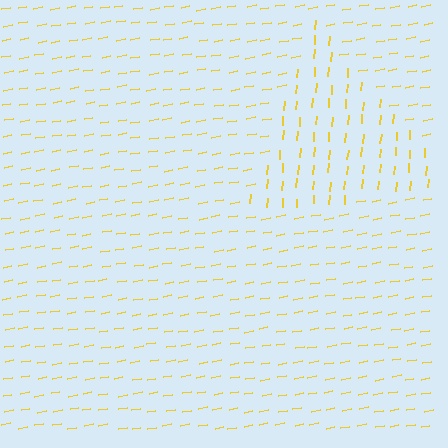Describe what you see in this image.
The image is filled with small yellow line segments. A triangle region in the image has lines oriented differently from the surrounding lines, creating a visible texture boundary.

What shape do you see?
I see a triangle.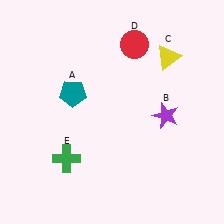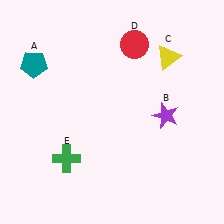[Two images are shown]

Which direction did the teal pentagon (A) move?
The teal pentagon (A) moved left.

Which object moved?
The teal pentagon (A) moved left.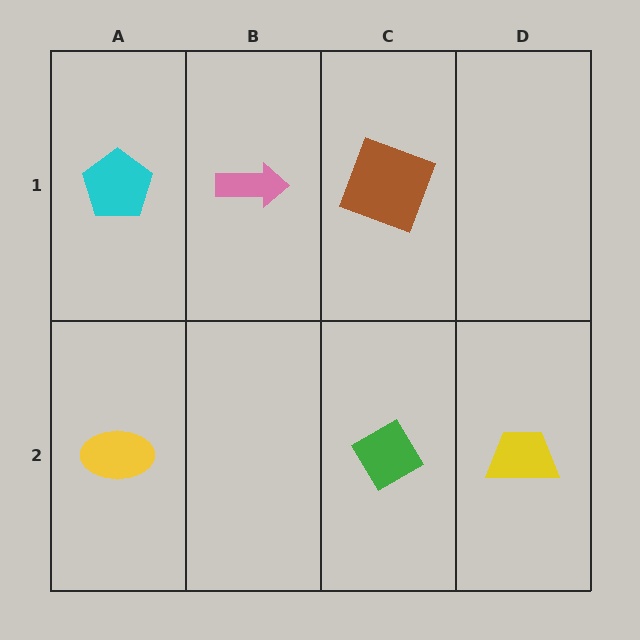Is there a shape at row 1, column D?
No, that cell is empty.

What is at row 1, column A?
A cyan pentagon.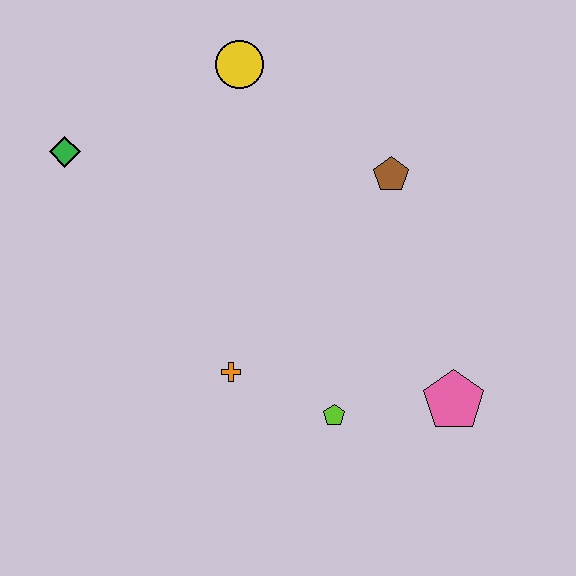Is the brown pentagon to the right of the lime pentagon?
Yes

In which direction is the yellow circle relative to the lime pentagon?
The yellow circle is above the lime pentagon.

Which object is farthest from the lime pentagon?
The green diamond is farthest from the lime pentagon.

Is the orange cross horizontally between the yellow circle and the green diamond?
Yes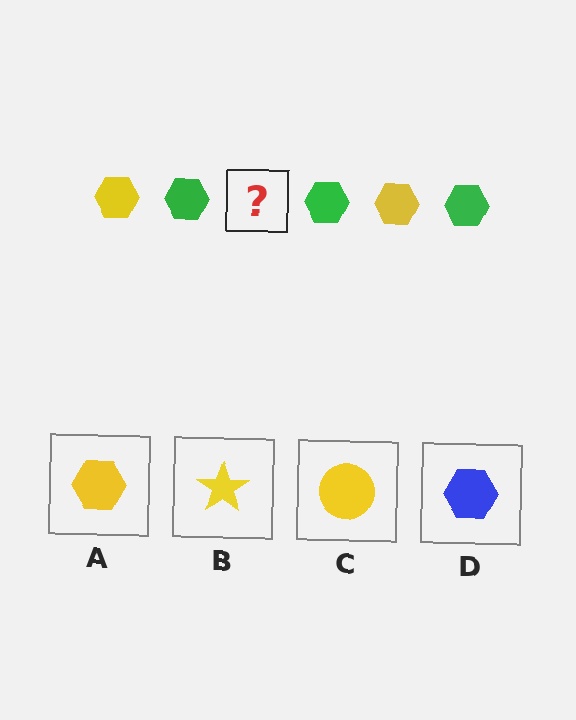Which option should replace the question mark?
Option A.